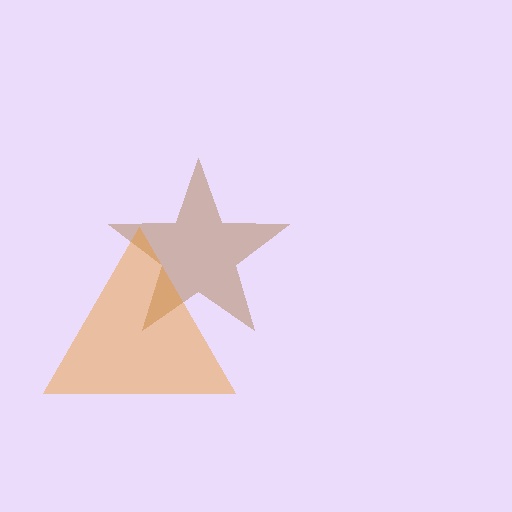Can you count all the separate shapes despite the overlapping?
Yes, there are 2 separate shapes.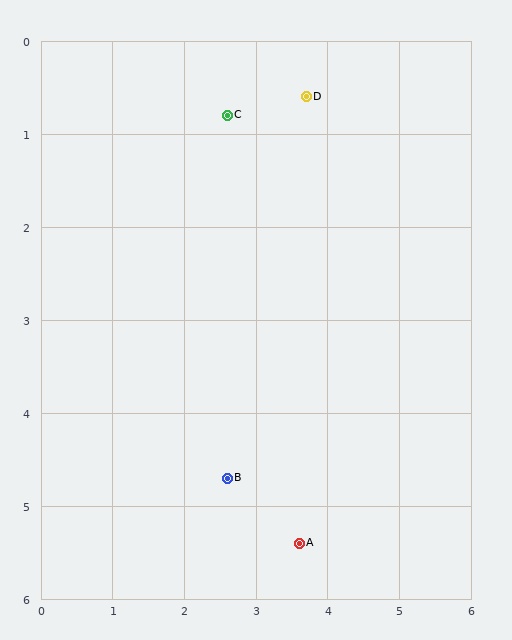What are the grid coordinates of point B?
Point B is at approximately (2.6, 4.7).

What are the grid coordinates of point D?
Point D is at approximately (3.7, 0.6).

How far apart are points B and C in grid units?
Points B and C are about 3.9 grid units apart.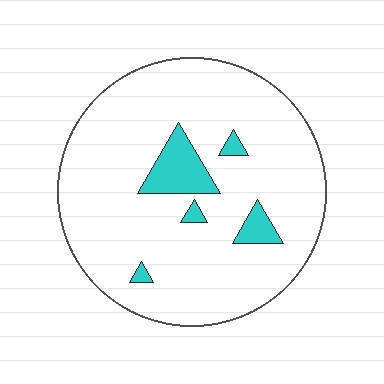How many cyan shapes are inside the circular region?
5.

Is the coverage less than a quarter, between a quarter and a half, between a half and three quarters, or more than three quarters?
Less than a quarter.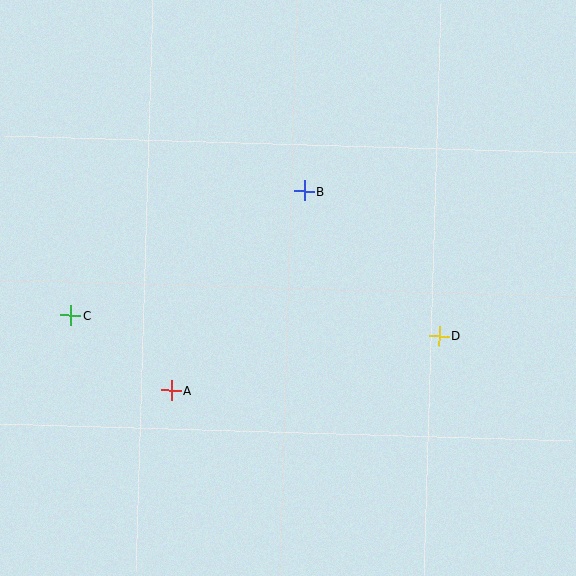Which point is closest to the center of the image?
Point B at (304, 191) is closest to the center.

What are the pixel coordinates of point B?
Point B is at (304, 191).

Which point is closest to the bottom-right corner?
Point D is closest to the bottom-right corner.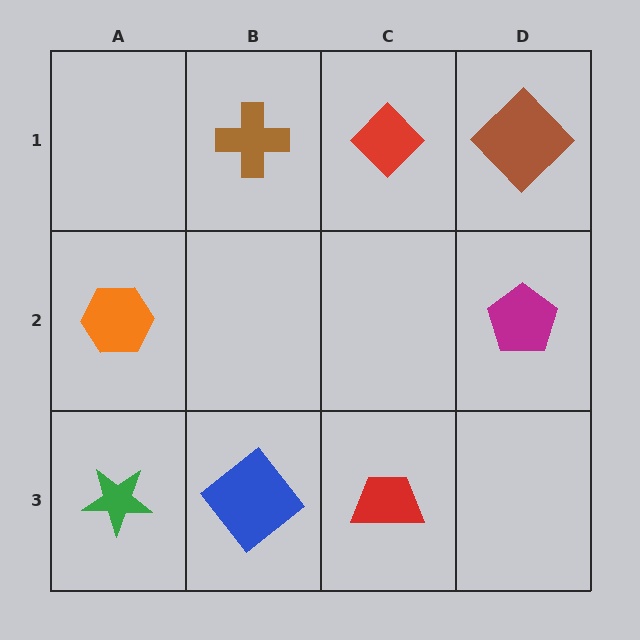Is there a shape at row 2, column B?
No, that cell is empty.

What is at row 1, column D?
A brown diamond.